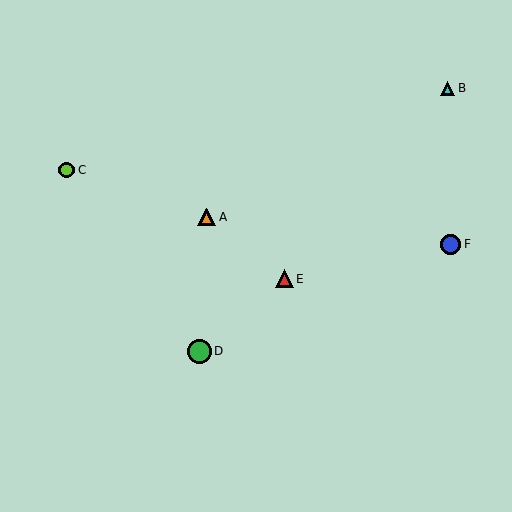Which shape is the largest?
The green circle (labeled D) is the largest.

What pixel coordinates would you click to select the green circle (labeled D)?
Click at (200, 351) to select the green circle D.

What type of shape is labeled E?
Shape E is a red triangle.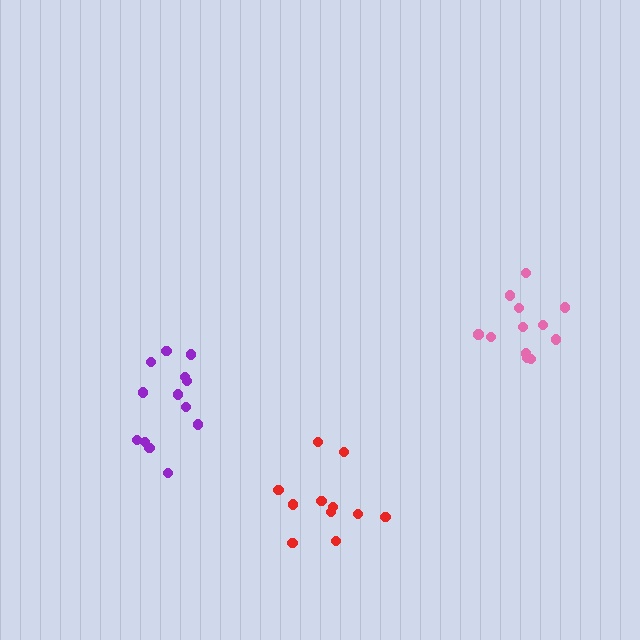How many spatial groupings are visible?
There are 3 spatial groupings.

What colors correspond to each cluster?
The clusters are colored: red, pink, purple.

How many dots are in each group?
Group 1: 11 dots, Group 2: 12 dots, Group 3: 13 dots (36 total).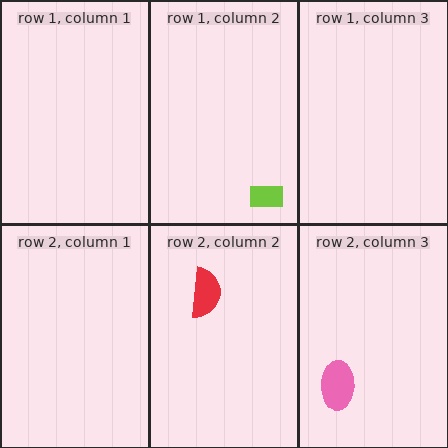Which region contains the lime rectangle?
The row 1, column 2 region.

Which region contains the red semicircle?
The row 2, column 2 region.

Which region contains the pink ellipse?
The row 2, column 3 region.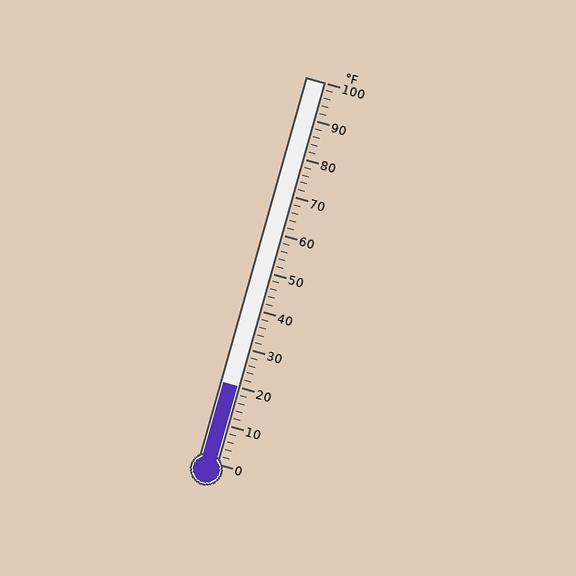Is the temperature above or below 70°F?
The temperature is below 70°F.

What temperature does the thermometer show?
The thermometer shows approximately 20°F.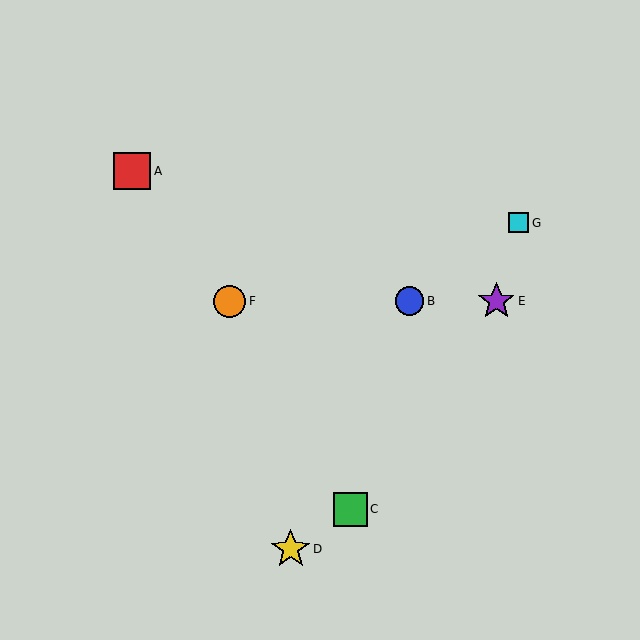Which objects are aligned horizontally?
Objects B, E, F are aligned horizontally.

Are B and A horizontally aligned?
No, B is at y≈301 and A is at y≈171.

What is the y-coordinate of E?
Object E is at y≈301.